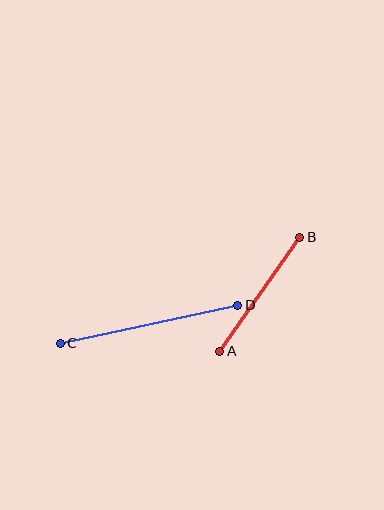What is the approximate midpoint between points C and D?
The midpoint is at approximately (149, 324) pixels.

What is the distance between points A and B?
The distance is approximately 139 pixels.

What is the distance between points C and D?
The distance is approximately 182 pixels.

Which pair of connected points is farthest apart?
Points C and D are farthest apart.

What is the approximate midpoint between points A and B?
The midpoint is at approximately (260, 294) pixels.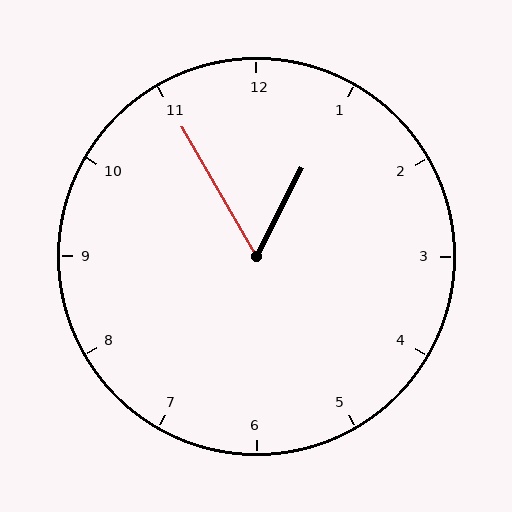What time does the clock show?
12:55.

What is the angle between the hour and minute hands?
Approximately 58 degrees.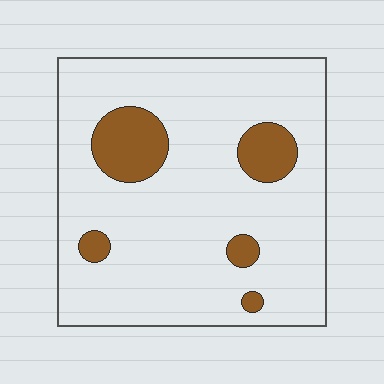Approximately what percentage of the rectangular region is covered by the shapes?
Approximately 15%.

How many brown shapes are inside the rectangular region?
5.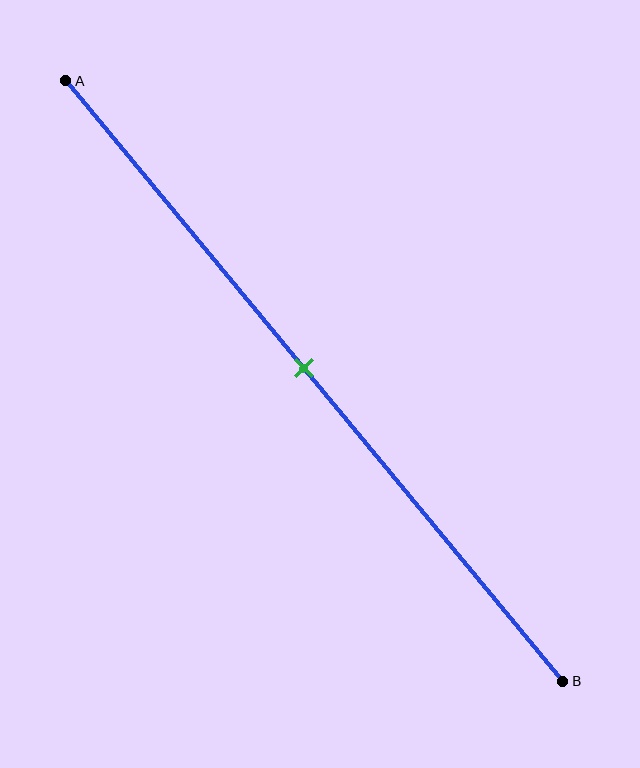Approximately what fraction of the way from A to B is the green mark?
The green mark is approximately 50% of the way from A to B.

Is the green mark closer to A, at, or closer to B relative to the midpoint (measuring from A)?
The green mark is approximately at the midpoint of segment AB.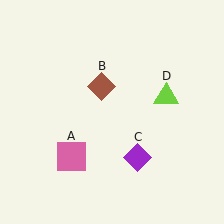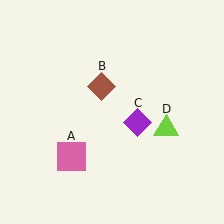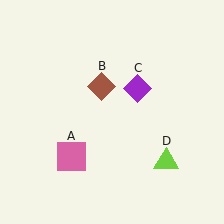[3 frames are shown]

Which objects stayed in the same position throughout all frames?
Pink square (object A) and brown diamond (object B) remained stationary.